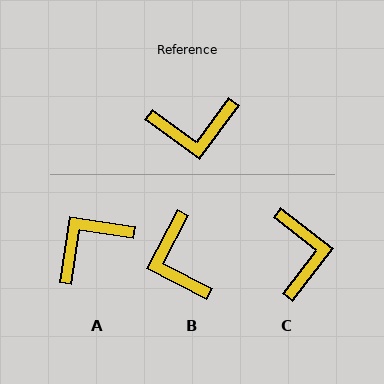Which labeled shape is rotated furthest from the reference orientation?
A, about 152 degrees away.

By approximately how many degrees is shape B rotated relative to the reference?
Approximately 81 degrees clockwise.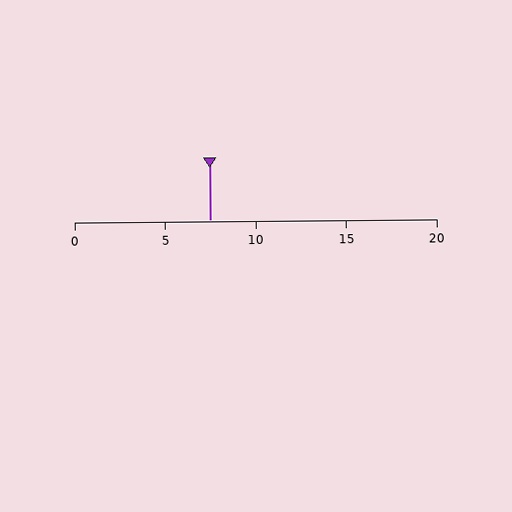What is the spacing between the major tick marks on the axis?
The major ticks are spaced 5 apart.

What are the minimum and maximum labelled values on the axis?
The axis runs from 0 to 20.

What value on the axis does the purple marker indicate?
The marker indicates approximately 7.5.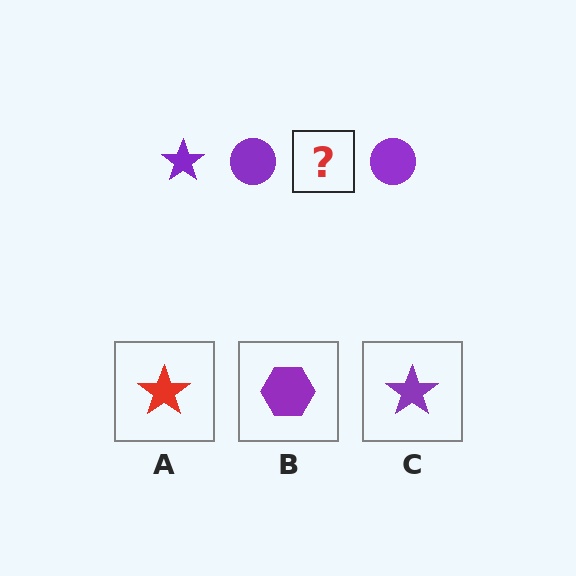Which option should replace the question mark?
Option C.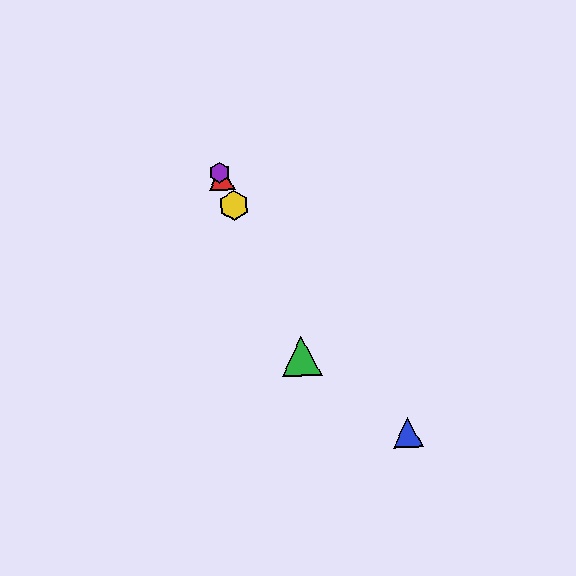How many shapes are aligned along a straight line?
4 shapes (the red triangle, the green triangle, the yellow hexagon, the purple hexagon) are aligned along a straight line.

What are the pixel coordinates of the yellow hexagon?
The yellow hexagon is at (234, 206).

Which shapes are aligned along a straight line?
The red triangle, the green triangle, the yellow hexagon, the purple hexagon are aligned along a straight line.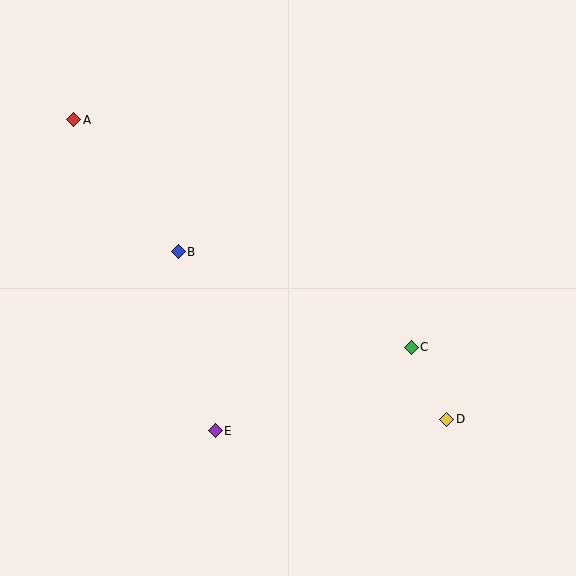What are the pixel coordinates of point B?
Point B is at (178, 252).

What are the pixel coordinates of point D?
Point D is at (447, 419).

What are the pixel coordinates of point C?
Point C is at (411, 347).